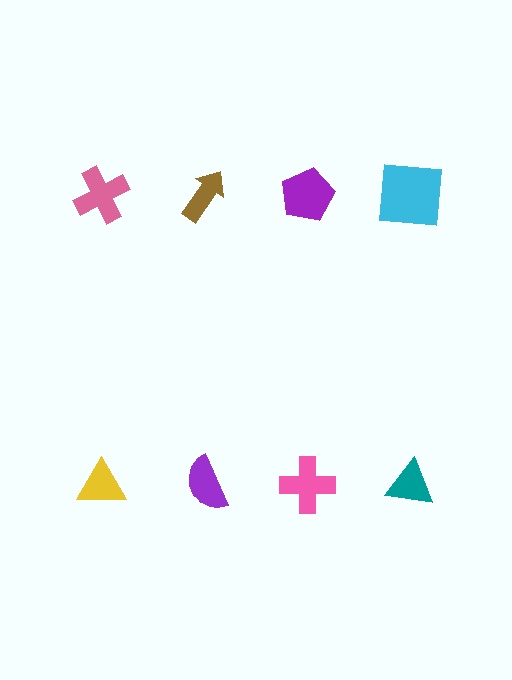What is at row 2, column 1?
A yellow triangle.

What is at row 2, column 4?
A teal triangle.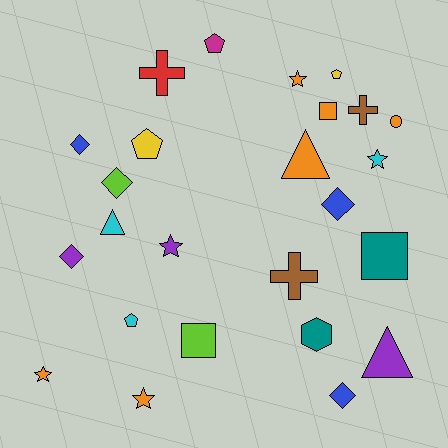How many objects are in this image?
There are 25 objects.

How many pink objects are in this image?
There are no pink objects.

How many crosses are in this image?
There are 3 crosses.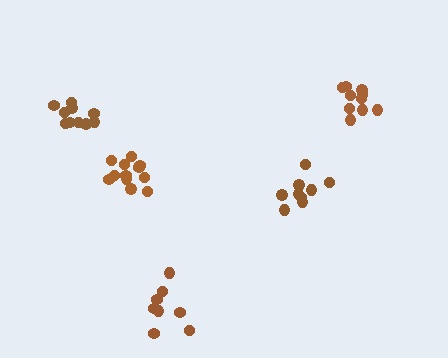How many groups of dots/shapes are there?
There are 5 groups.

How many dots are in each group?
Group 1: 12 dots, Group 2: 10 dots, Group 3: 8 dots, Group 4: 9 dots, Group 5: 10 dots (49 total).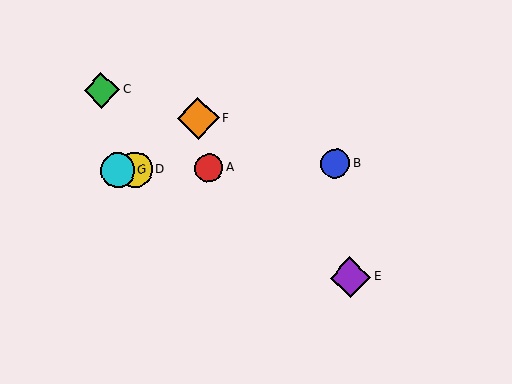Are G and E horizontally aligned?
No, G is at y≈170 and E is at y≈277.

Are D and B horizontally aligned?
Yes, both are at y≈170.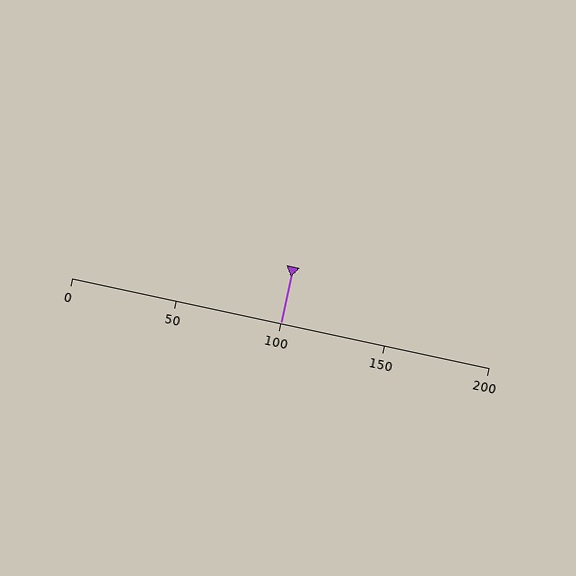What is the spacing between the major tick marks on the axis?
The major ticks are spaced 50 apart.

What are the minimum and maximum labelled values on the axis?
The axis runs from 0 to 200.